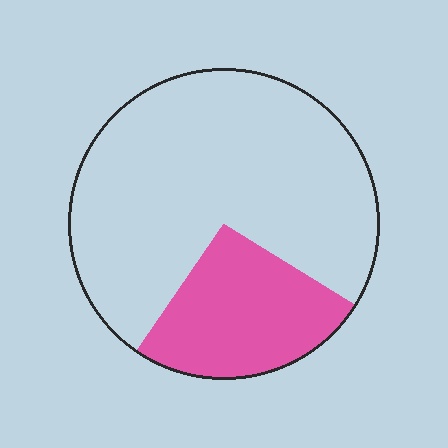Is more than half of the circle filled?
No.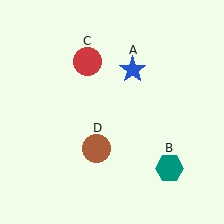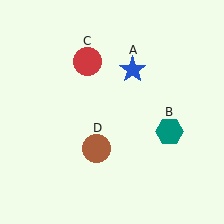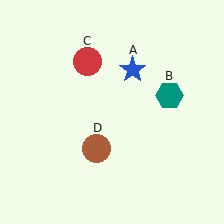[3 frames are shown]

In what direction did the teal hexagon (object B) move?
The teal hexagon (object B) moved up.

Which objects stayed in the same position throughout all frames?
Blue star (object A) and red circle (object C) and brown circle (object D) remained stationary.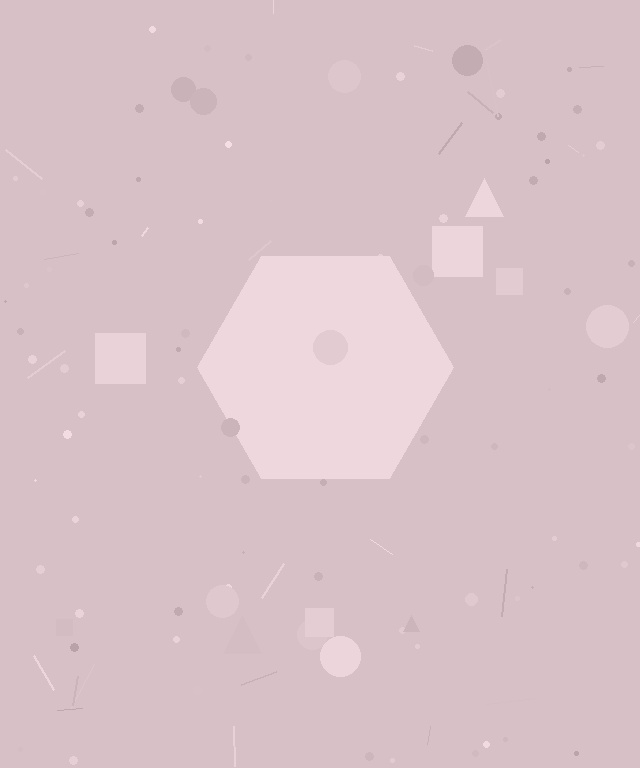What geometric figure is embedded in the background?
A hexagon is embedded in the background.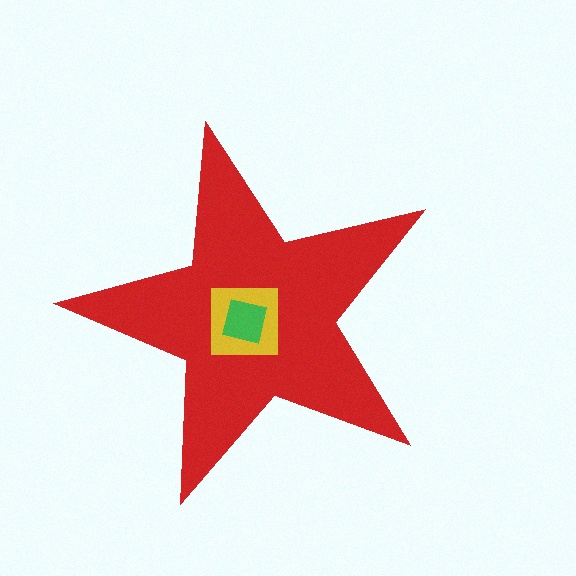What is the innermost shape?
The green square.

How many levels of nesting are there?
3.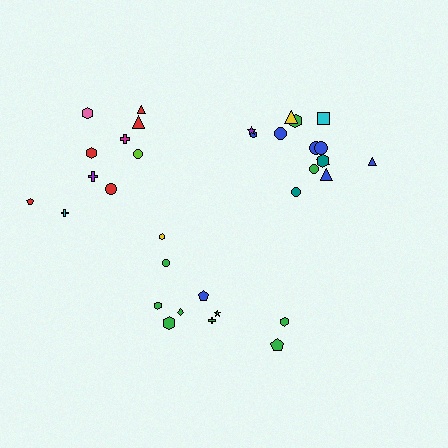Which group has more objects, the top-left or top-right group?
The top-right group.